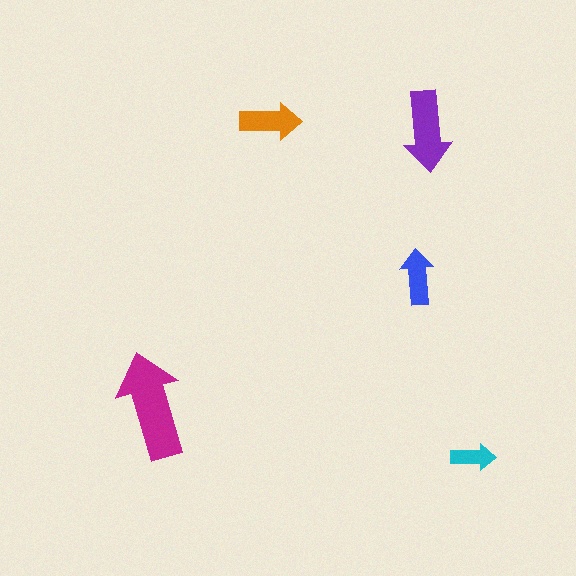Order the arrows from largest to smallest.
the magenta one, the purple one, the orange one, the blue one, the cyan one.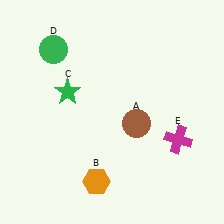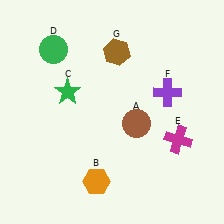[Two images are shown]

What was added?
A purple cross (F), a brown hexagon (G) were added in Image 2.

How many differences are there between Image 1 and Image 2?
There are 2 differences between the two images.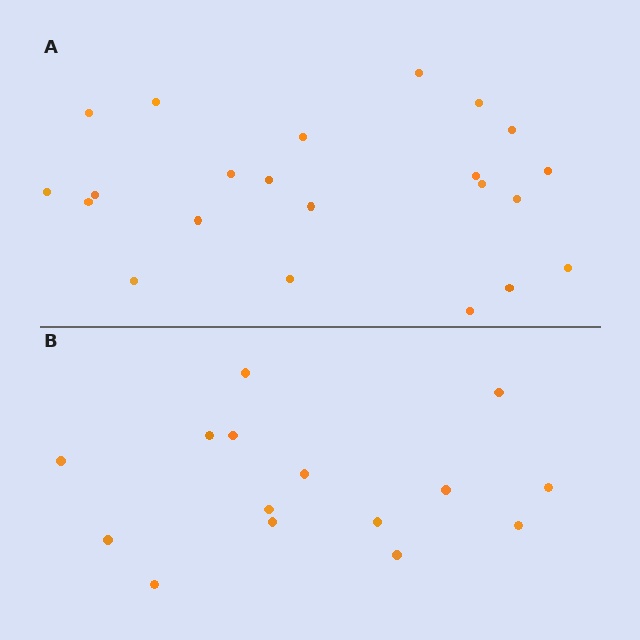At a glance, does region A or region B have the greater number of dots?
Region A (the top region) has more dots.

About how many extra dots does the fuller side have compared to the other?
Region A has roughly 8 or so more dots than region B.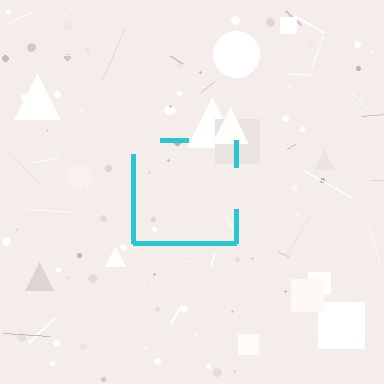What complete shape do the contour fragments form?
The contour fragments form a square.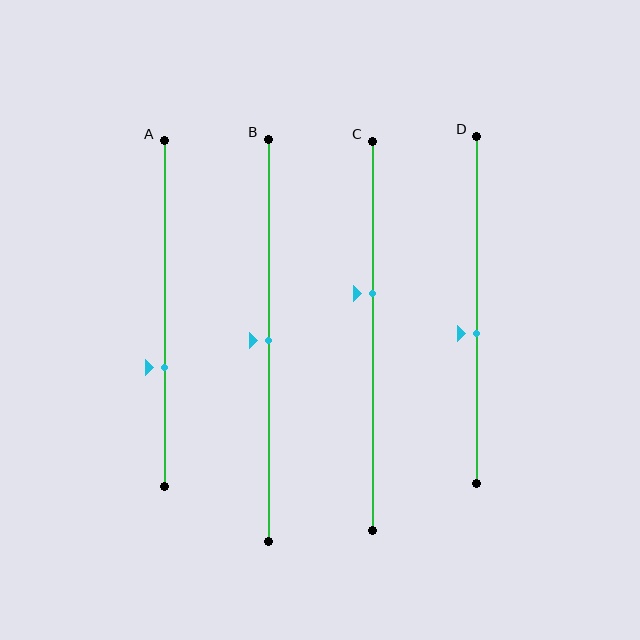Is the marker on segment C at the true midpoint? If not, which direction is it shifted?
No, the marker on segment C is shifted upward by about 11% of the segment length.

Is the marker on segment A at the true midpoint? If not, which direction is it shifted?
No, the marker on segment A is shifted downward by about 16% of the segment length.